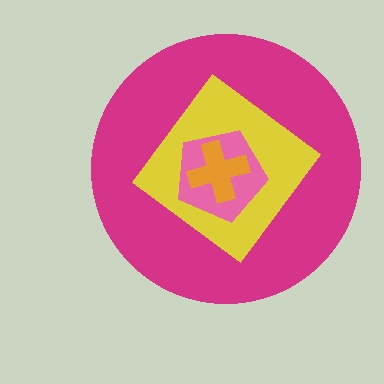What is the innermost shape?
The orange cross.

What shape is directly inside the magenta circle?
The yellow diamond.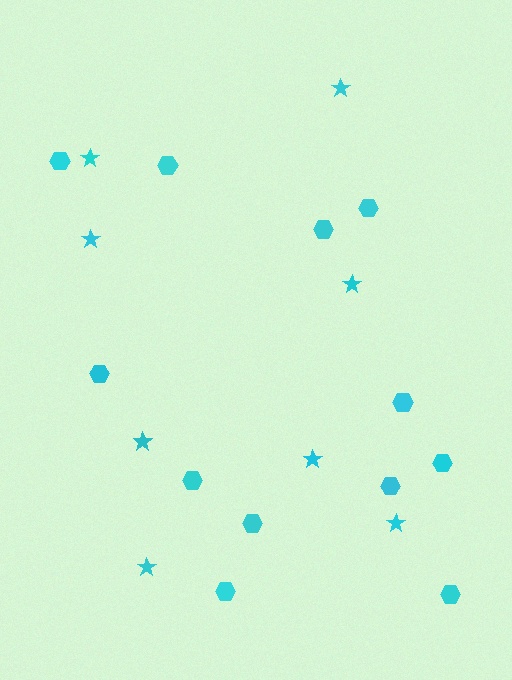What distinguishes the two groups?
There are 2 groups: one group of stars (8) and one group of hexagons (12).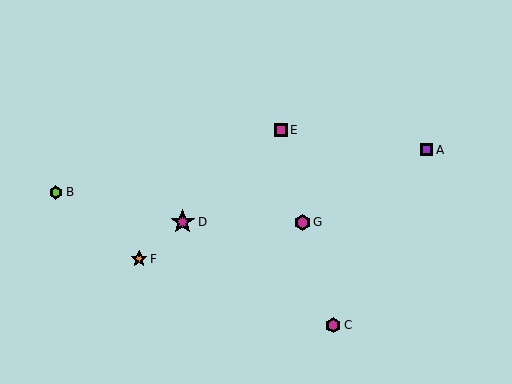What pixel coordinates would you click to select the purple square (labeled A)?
Click at (427, 150) to select the purple square A.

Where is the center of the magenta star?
The center of the magenta star is at (183, 222).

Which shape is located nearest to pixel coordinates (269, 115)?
The magenta square (labeled E) at (281, 130) is nearest to that location.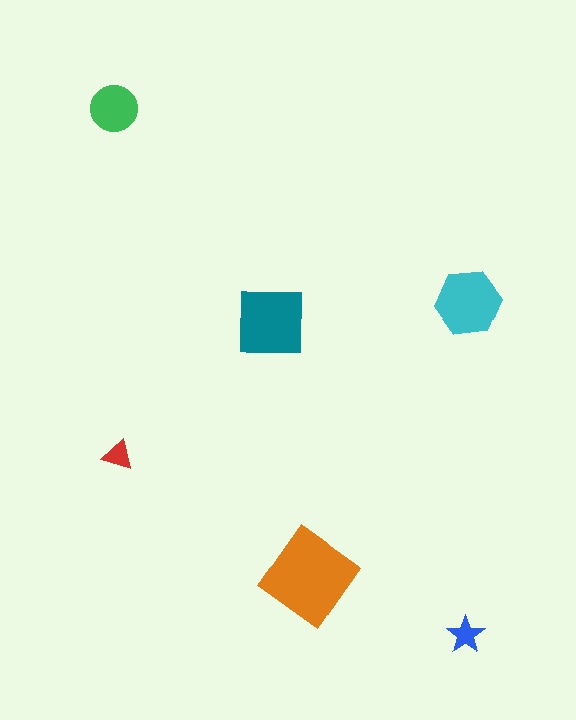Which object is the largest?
The orange diamond.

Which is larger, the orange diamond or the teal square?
The orange diamond.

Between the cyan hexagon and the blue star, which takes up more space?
The cyan hexagon.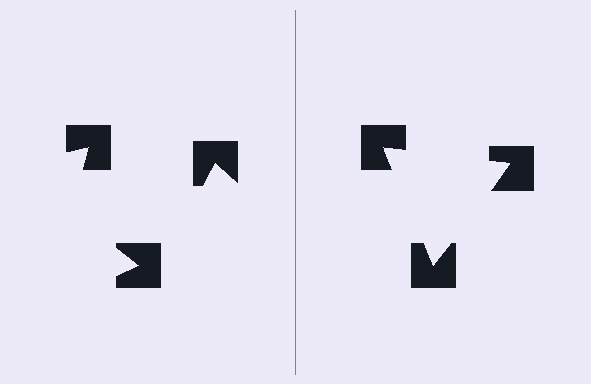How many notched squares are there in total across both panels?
6 — 3 on each side.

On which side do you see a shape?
An illusory triangle appears on the right side. On the left side the wedge cuts are rotated, so no coherent shape forms.